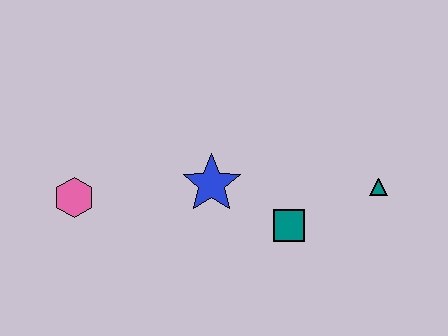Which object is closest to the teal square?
The blue star is closest to the teal square.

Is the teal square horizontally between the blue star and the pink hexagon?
No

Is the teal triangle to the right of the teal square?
Yes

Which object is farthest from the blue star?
The teal triangle is farthest from the blue star.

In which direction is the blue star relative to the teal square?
The blue star is to the left of the teal square.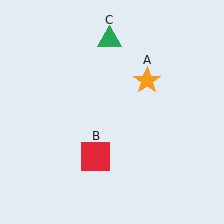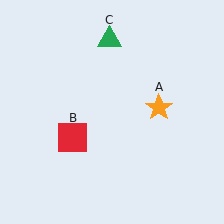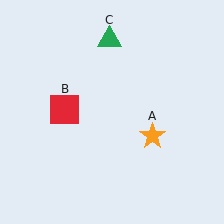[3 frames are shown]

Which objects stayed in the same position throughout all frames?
Green triangle (object C) remained stationary.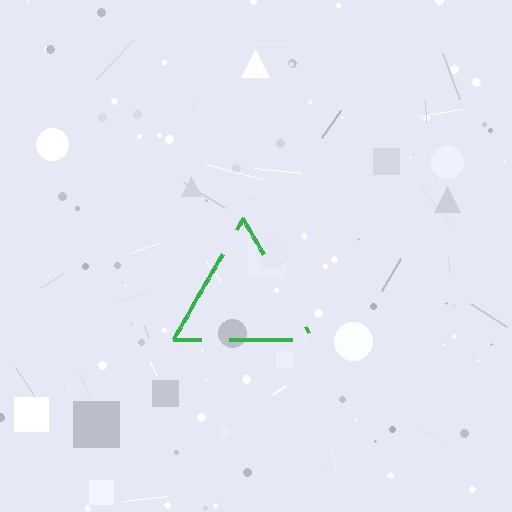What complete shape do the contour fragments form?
The contour fragments form a triangle.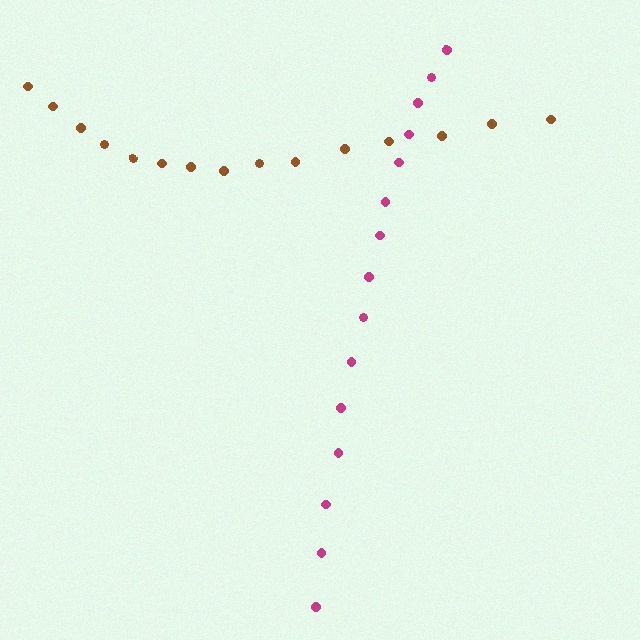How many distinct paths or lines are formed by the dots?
There are 2 distinct paths.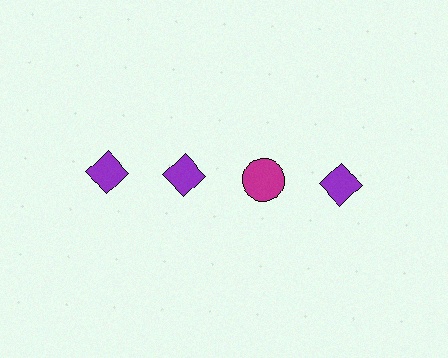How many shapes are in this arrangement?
There are 4 shapes arranged in a grid pattern.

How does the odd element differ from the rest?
It differs in both color (magenta instead of purple) and shape (circle instead of diamond).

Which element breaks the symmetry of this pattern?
The magenta circle in the top row, center column breaks the symmetry. All other shapes are purple diamonds.